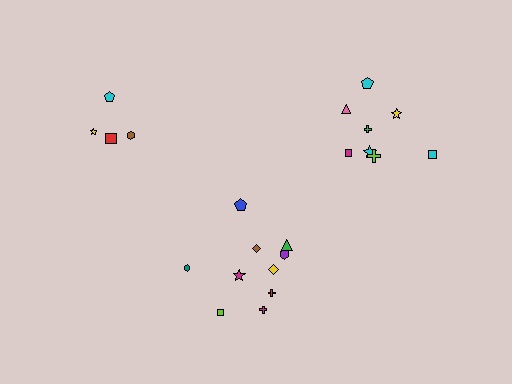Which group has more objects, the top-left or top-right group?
The top-right group.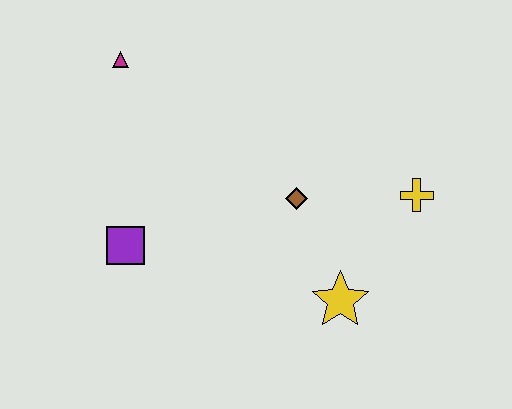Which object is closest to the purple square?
The brown diamond is closest to the purple square.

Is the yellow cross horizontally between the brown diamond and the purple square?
No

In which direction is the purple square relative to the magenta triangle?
The purple square is below the magenta triangle.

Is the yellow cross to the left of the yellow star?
No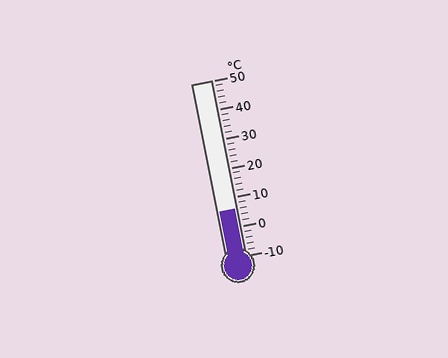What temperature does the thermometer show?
The thermometer shows approximately 6°C.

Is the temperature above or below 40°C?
The temperature is below 40°C.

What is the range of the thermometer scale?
The thermometer scale ranges from -10°C to 50°C.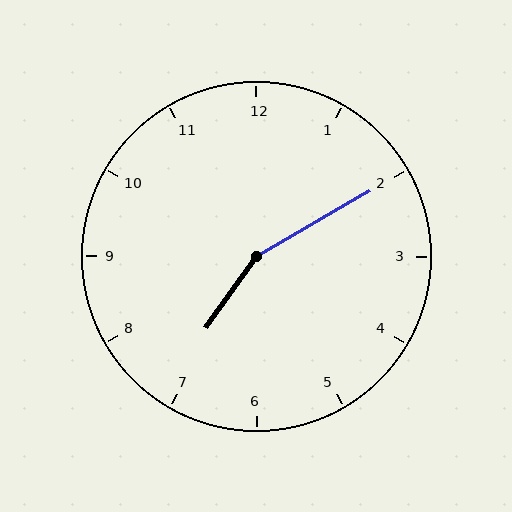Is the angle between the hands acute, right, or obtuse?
It is obtuse.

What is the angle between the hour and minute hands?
Approximately 155 degrees.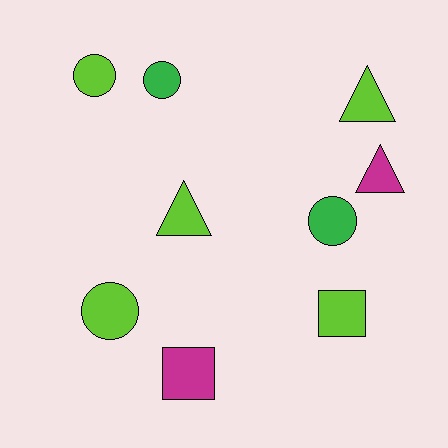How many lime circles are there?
There are 2 lime circles.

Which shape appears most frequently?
Circle, with 4 objects.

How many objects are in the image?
There are 9 objects.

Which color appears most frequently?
Lime, with 5 objects.